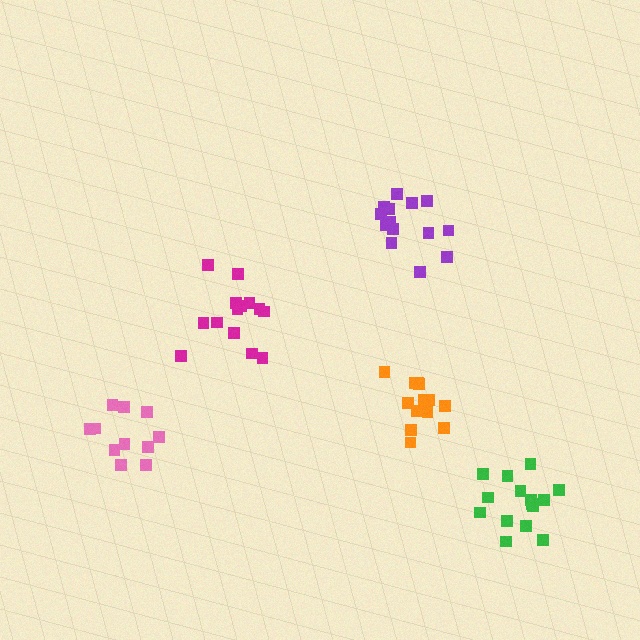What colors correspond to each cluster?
The clusters are colored: purple, green, orange, magenta, pink.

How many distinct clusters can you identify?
There are 5 distinct clusters.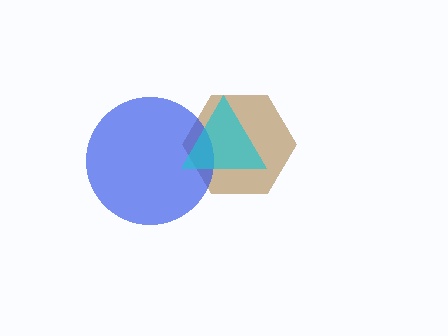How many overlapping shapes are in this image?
There are 3 overlapping shapes in the image.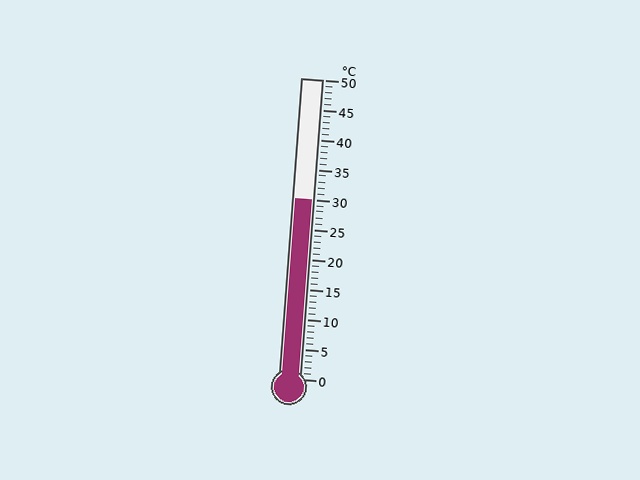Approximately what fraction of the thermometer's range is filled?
The thermometer is filled to approximately 60% of its range.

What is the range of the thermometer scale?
The thermometer scale ranges from 0°C to 50°C.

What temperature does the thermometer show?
The thermometer shows approximately 30°C.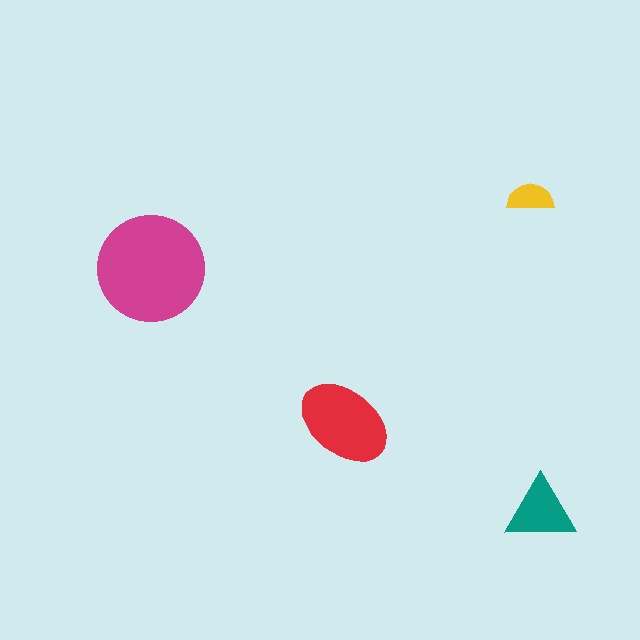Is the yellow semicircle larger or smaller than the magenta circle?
Smaller.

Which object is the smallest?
The yellow semicircle.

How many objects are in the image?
There are 4 objects in the image.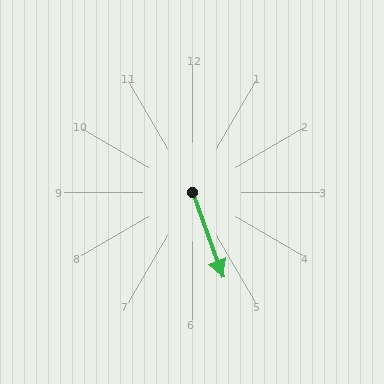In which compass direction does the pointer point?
South.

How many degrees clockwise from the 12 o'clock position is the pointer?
Approximately 160 degrees.